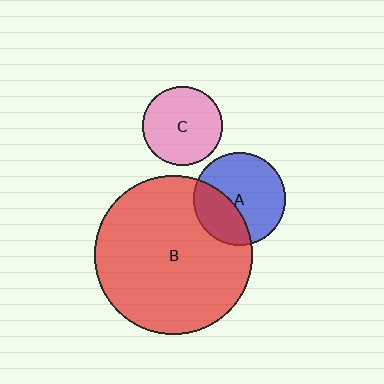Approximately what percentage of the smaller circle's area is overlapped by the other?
Approximately 35%.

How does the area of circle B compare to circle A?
Approximately 3.0 times.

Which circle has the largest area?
Circle B (red).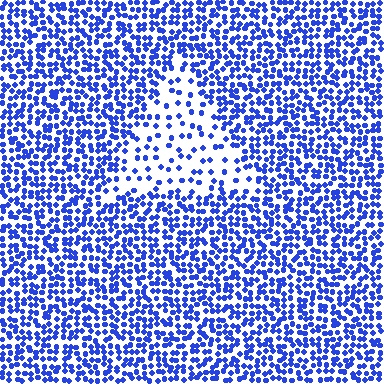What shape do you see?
I see a triangle.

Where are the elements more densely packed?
The elements are more densely packed outside the triangle boundary.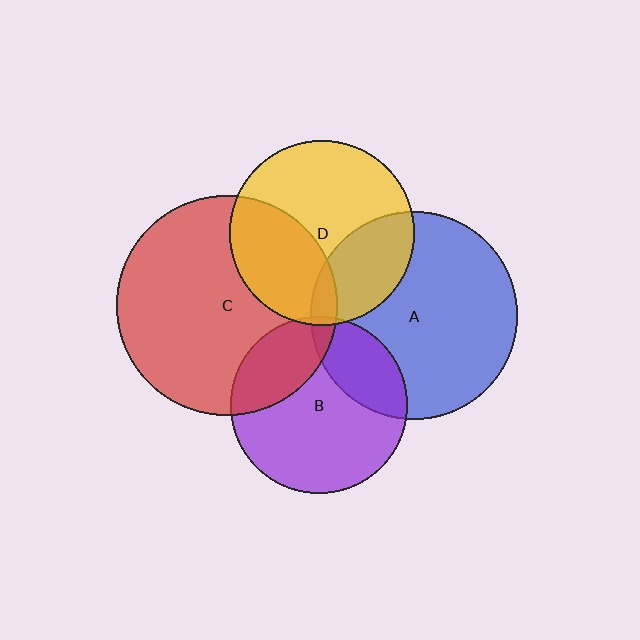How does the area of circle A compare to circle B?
Approximately 1.4 times.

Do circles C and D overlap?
Yes.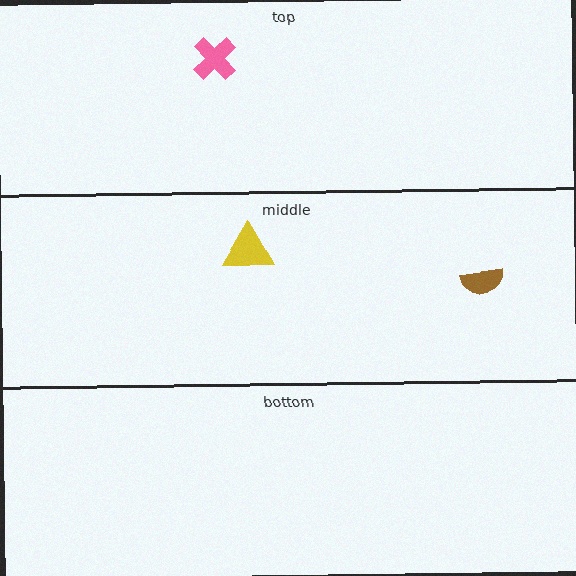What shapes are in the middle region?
The yellow triangle, the brown semicircle.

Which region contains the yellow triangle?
The middle region.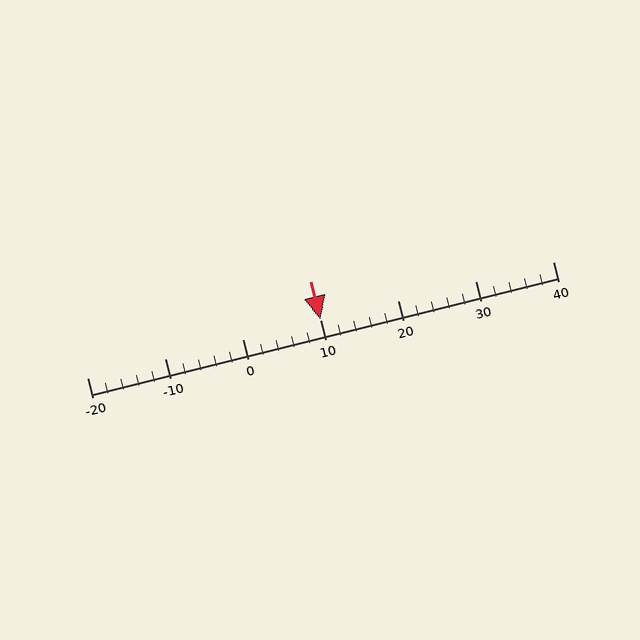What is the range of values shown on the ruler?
The ruler shows values from -20 to 40.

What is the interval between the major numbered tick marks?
The major tick marks are spaced 10 units apart.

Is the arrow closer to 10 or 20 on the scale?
The arrow is closer to 10.